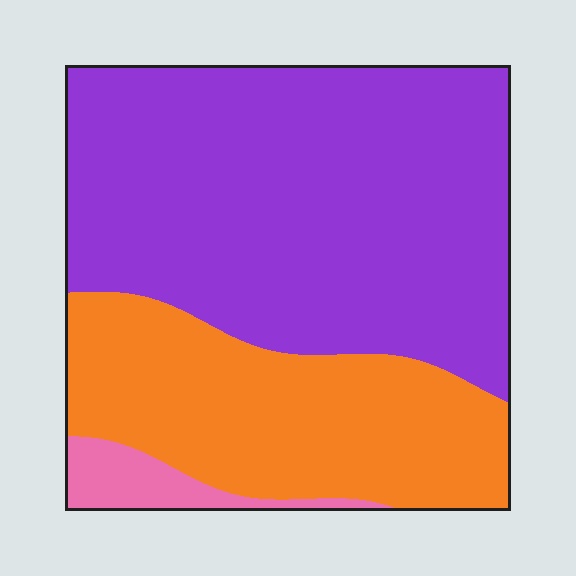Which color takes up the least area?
Pink, at roughly 5%.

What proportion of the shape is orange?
Orange covers roughly 35% of the shape.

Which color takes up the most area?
Purple, at roughly 60%.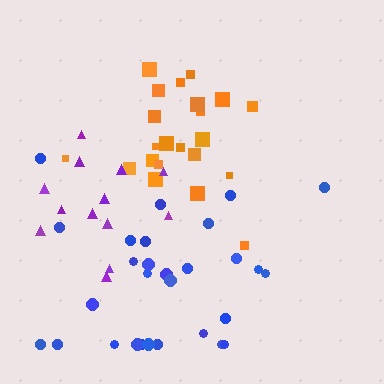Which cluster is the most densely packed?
Orange.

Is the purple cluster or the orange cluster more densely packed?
Orange.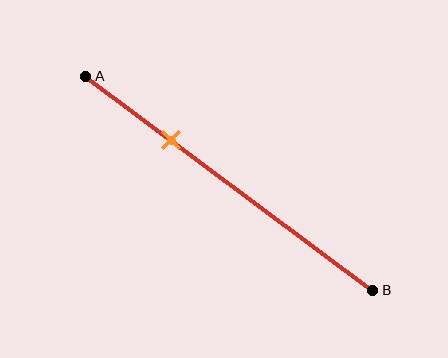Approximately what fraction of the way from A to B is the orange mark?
The orange mark is approximately 30% of the way from A to B.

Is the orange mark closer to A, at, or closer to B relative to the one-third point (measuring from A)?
The orange mark is closer to point A than the one-third point of segment AB.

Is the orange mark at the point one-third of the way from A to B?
No, the mark is at about 30% from A, not at the 33% one-third point.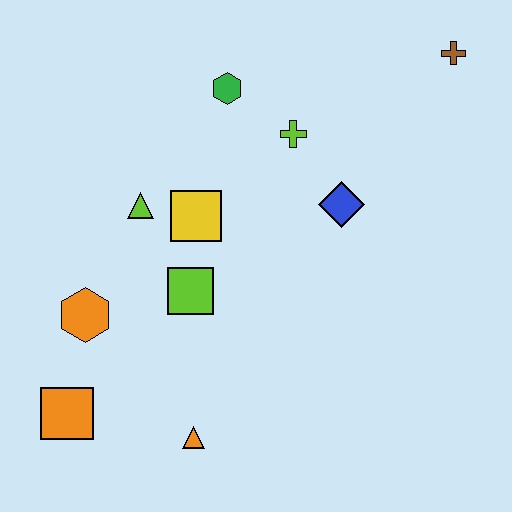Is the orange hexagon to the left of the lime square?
Yes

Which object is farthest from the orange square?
The brown cross is farthest from the orange square.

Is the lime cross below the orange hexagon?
No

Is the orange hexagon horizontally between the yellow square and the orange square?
Yes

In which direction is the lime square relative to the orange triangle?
The lime square is above the orange triangle.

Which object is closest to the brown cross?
The lime cross is closest to the brown cross.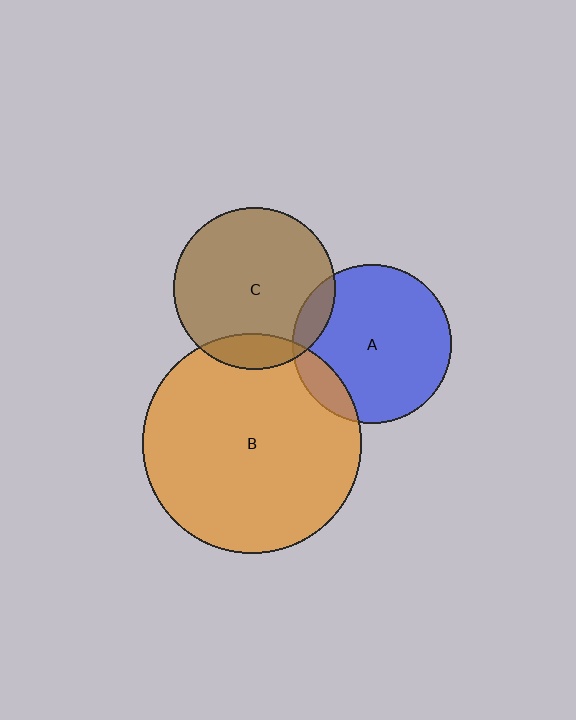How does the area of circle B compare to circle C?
Approximately 1.9 times.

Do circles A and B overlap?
Yes.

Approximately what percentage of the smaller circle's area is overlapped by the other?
Approximately 10%.